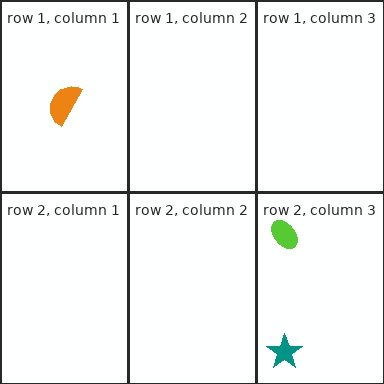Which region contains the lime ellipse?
The row 2, column 3 region.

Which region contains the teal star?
The row 2, column 3 region.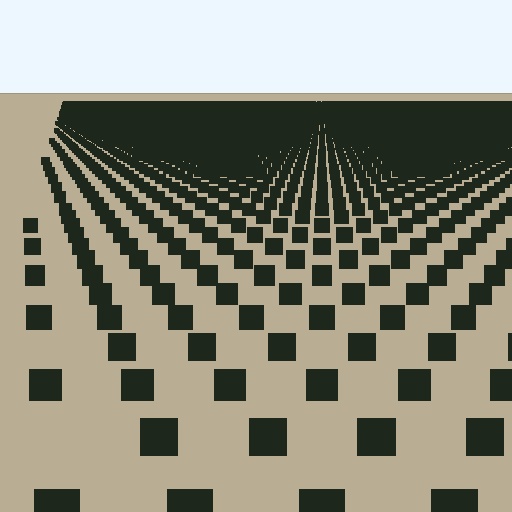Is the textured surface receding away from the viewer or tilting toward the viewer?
The surface is receding away from the viewer. Texture elements get smaller and denser toward the top.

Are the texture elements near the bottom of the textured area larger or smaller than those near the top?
Larger. Near the bottom, elements are closer to the viewer and appear at a bigger on-screen size.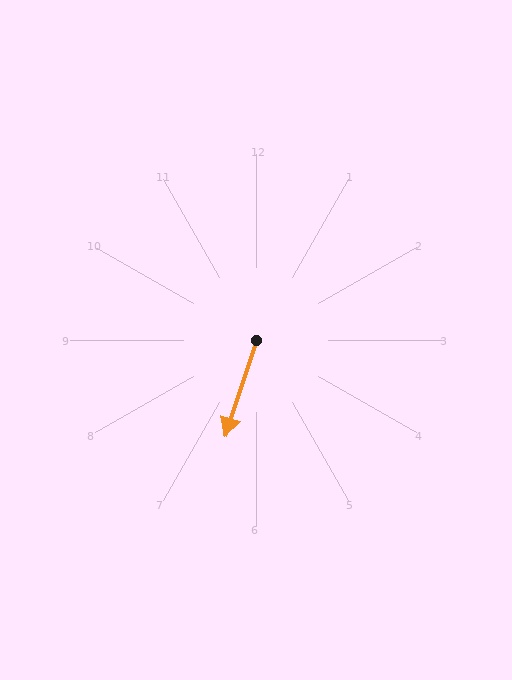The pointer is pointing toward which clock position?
Roughly 7 o'clock.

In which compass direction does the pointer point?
South.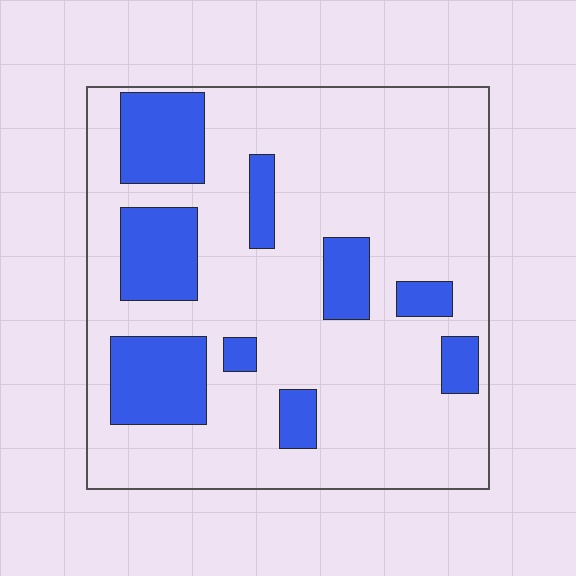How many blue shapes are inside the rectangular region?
9.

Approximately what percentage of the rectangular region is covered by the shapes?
Approximately 25%.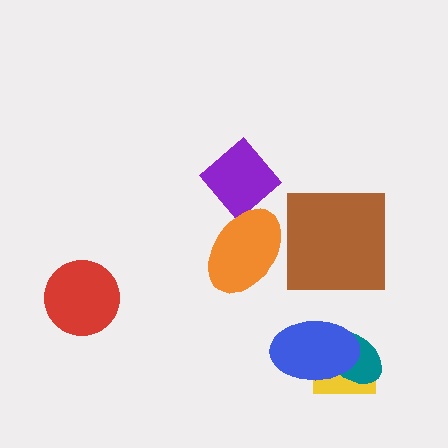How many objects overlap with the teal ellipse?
2 objects overlap with the teal ellipse.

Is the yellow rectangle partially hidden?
Yes, it is partially covered by another shape.